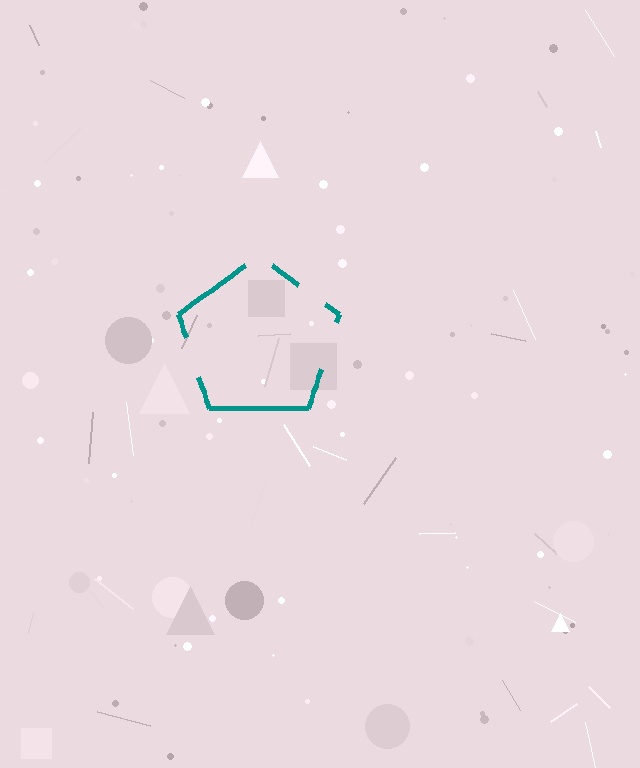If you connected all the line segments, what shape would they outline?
They would outline a pentagon.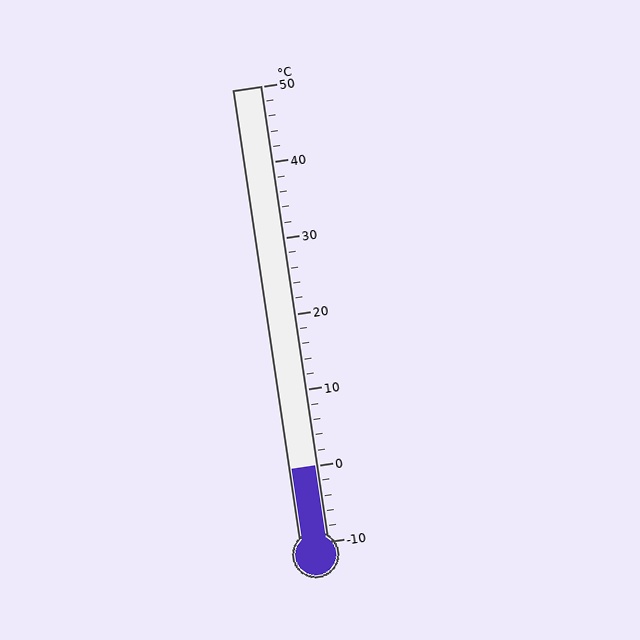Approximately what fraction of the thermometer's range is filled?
The thermometer is filled to approximately 15% of its range.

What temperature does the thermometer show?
The thermometer shows approximately 0°C.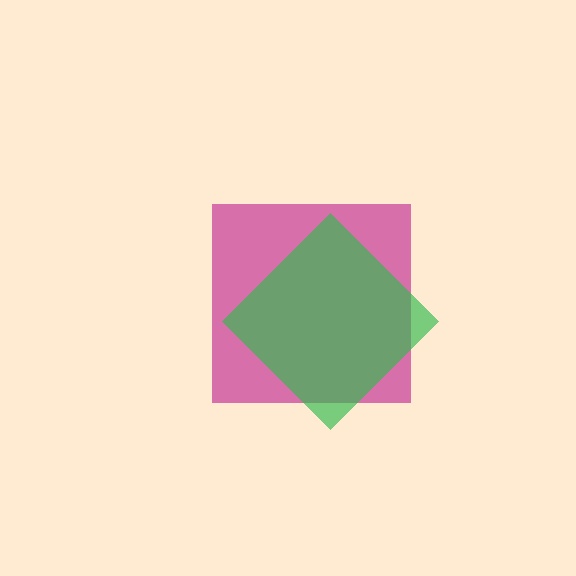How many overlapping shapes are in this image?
There are 2 overlapping shapes in the image.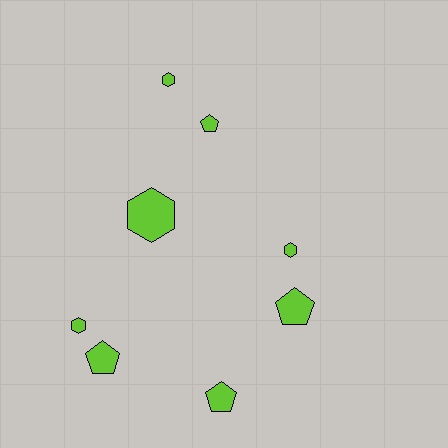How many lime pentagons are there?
There are 4 lime pentagons.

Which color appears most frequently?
Lime, with 8 objects.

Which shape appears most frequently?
Hexagon, with 4 objects.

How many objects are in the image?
There are 8 objects.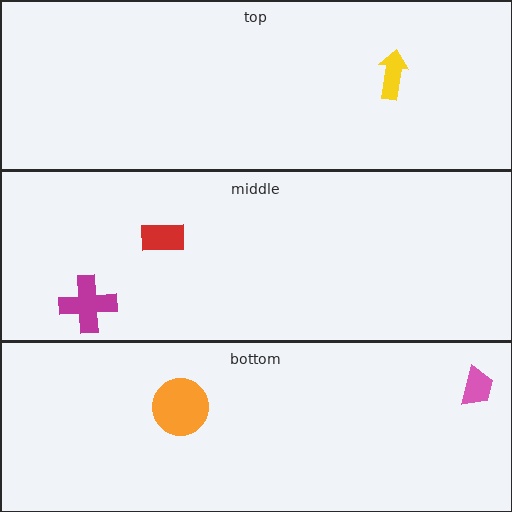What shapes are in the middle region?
The red rectangle, the magenta cross.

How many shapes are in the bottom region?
2.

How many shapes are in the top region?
1.